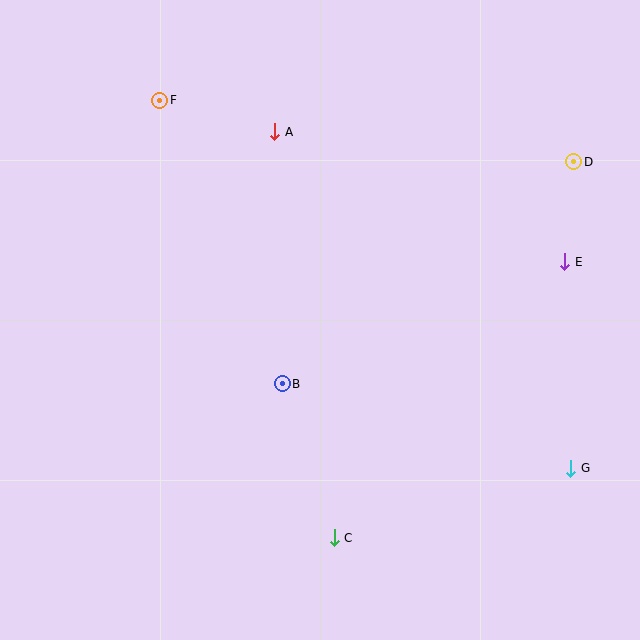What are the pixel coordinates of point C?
Point C is at (334, 538).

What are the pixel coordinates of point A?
Point A is at (275, 132).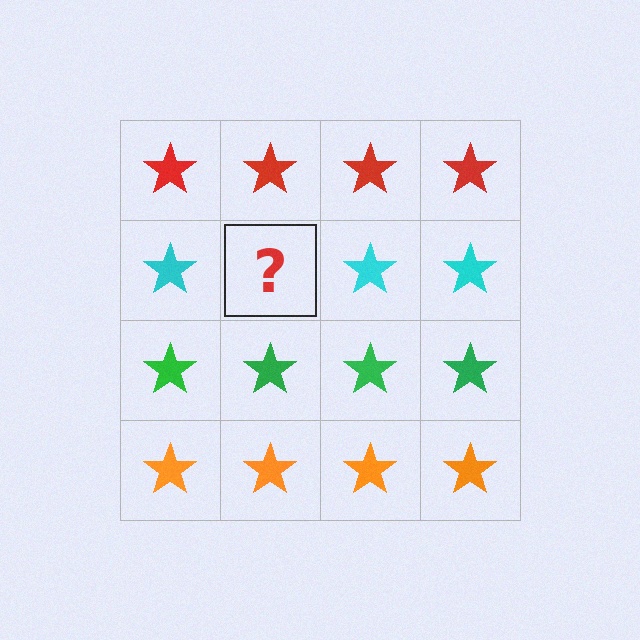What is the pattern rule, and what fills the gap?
The rule is that each row has a consistent color. The gap should be filled with a cyan star.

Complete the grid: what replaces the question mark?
The question mark should be replaced with a cyan star.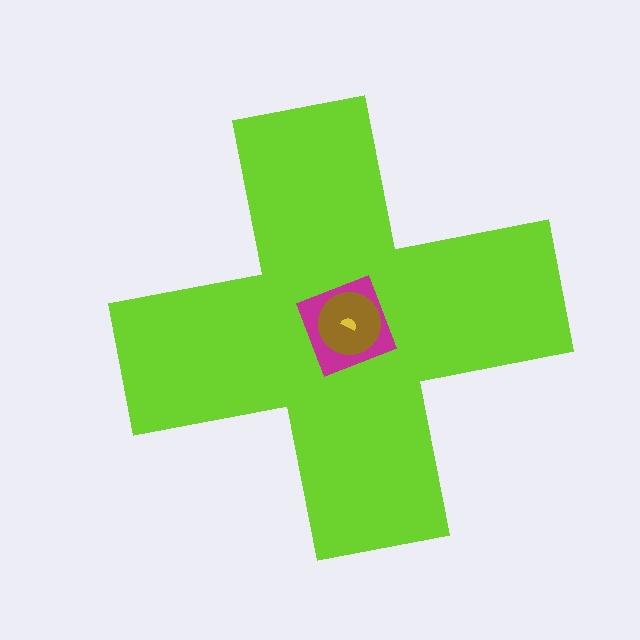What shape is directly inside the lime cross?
The magenta diamond.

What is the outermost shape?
The lime cross.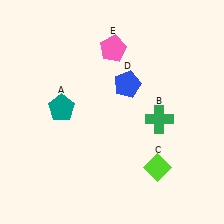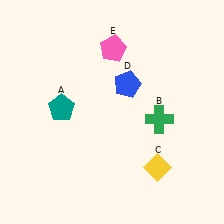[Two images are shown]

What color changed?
The diamond (C) changed from lime in Image 1 to yellow in Image 2.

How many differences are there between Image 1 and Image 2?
There is 1 difference between the two images.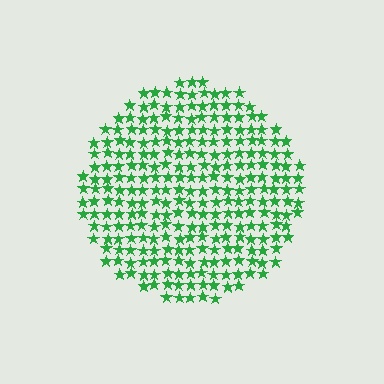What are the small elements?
The small elements are stars.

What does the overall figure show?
The overall figure shows a circle.